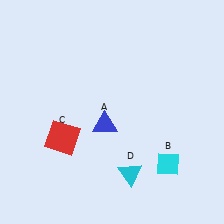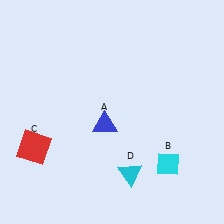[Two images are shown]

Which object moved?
The red square (C) moved left.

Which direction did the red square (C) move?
The red square (C) moved left.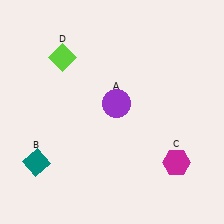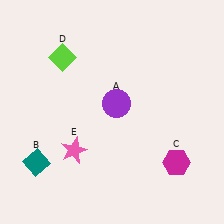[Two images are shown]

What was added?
A pink star (E) was added in Image 2.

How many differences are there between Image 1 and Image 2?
There is 1 difference between the two images.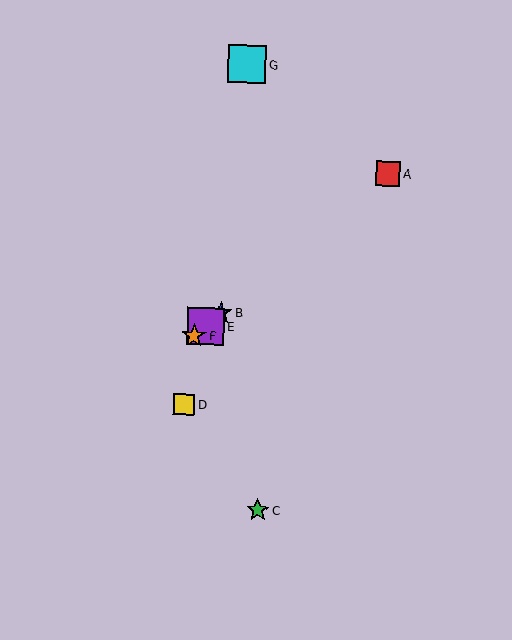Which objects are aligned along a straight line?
Objects A, B, E, F are aligned along a straight line.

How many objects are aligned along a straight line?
4 objects (A, B, E, F) are aligned along a straight line.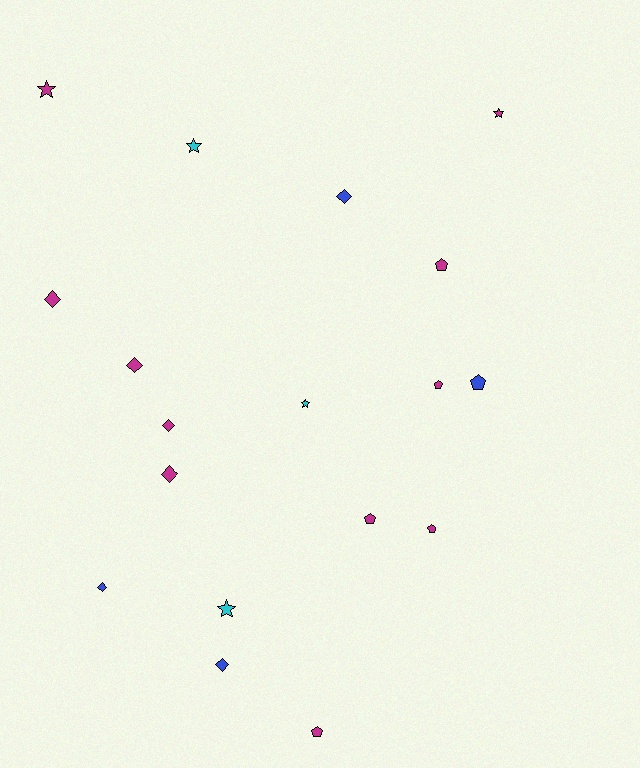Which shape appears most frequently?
Diamond, with 7 objects.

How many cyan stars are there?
There are 3 cyan stars.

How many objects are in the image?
There are 18 objects.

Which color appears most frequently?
Magenta, with 11 objects.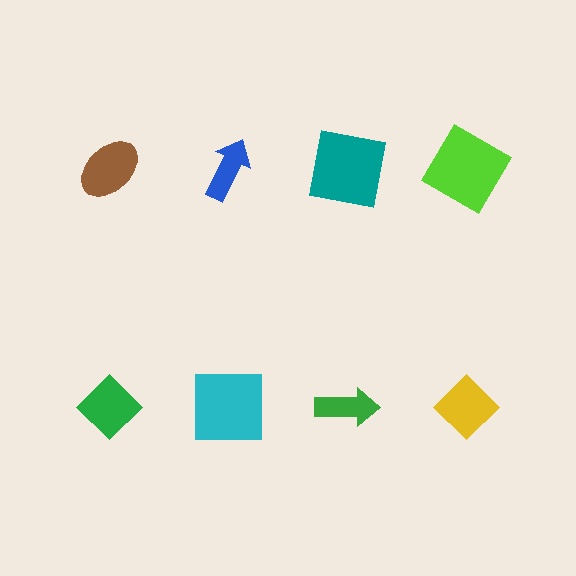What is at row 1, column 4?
A lime diamond.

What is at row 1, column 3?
A teal square.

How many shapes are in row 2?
4 shapes.